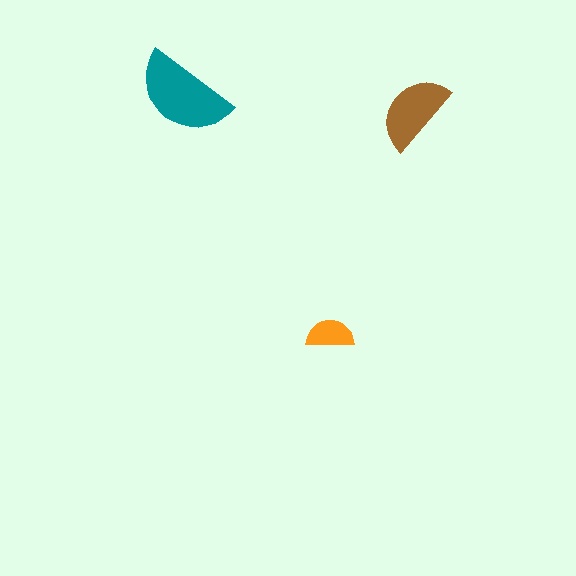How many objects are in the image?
There are 3 objects in the image.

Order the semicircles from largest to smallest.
the teal one, the brown one, the orange one.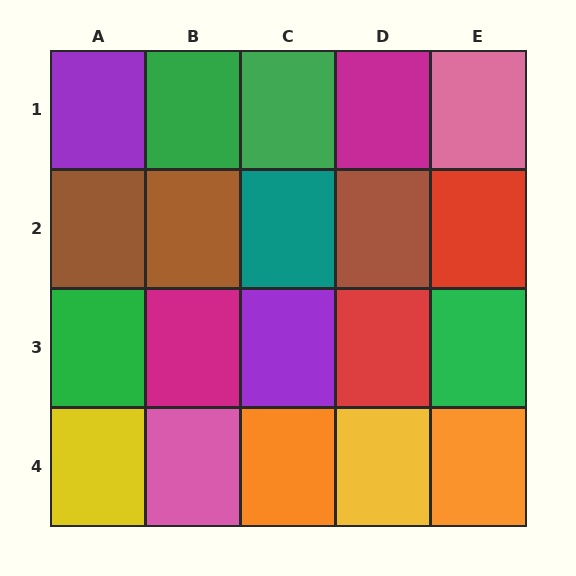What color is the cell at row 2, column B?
Brown.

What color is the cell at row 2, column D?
Brown.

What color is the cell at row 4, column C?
Orange.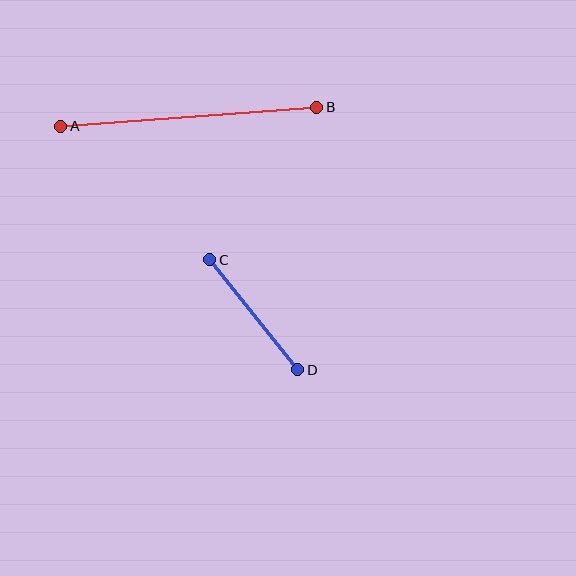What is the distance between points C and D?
The distance is approximately 141 pixels.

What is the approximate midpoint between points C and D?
The midpoint is at approximately (254, 315) pixels.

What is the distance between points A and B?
The distance is approximately 257 pixels.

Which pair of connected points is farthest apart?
Points A and B are farthest apart.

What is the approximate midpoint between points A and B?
The midpoint is at approximately (189, 117) pixels.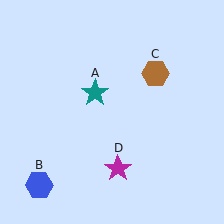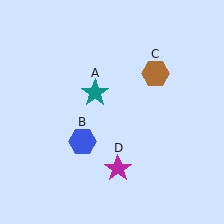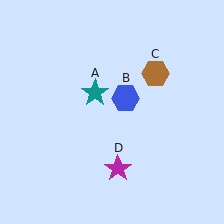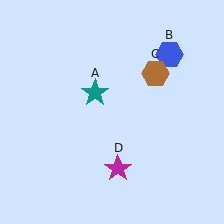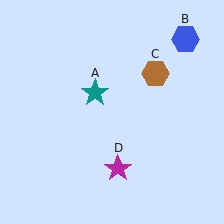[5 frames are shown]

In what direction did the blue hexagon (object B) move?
The blue hexagon (object B) moved up and to the right.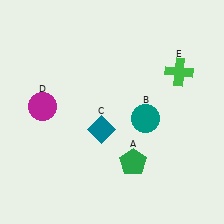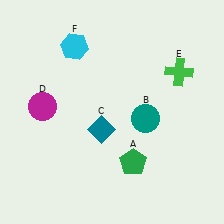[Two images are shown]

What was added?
A cyan hexagon (F) was added in Image 2.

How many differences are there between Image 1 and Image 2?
There is 1 difference between the two images.